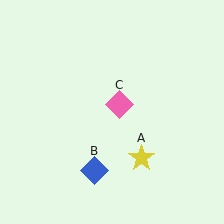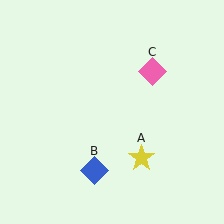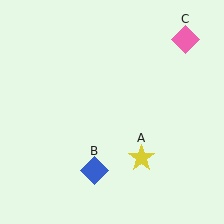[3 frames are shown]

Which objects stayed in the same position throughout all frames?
Yellow star (object A) and blue diamond (object B) remained stationary.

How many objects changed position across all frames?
1 object changed position: pink diamond (object C).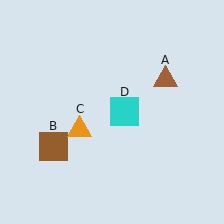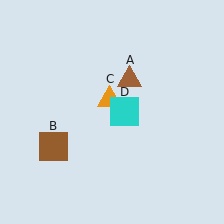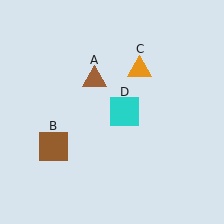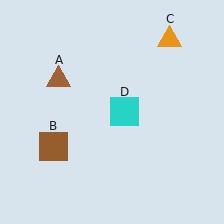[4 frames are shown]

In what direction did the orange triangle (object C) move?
The orange triangle (object C) moved up and to the right.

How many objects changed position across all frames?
2 objects changed position: brown triangle (object A), orange triangle (object C).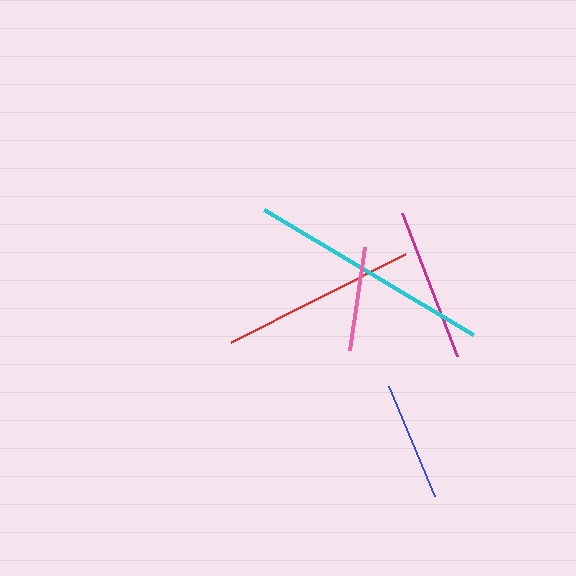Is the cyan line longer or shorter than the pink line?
The cyan line is longer than the pink line.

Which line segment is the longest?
The cyan line is the longest at approximately 243 pixels.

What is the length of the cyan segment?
The cyan segment is approximately 243 pixels long.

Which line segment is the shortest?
The pink line is the shortest at approximately 104 pixels.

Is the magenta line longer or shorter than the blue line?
The magenta line is longer than the blue line.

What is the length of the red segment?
The red segment is approximately 195 pixels long.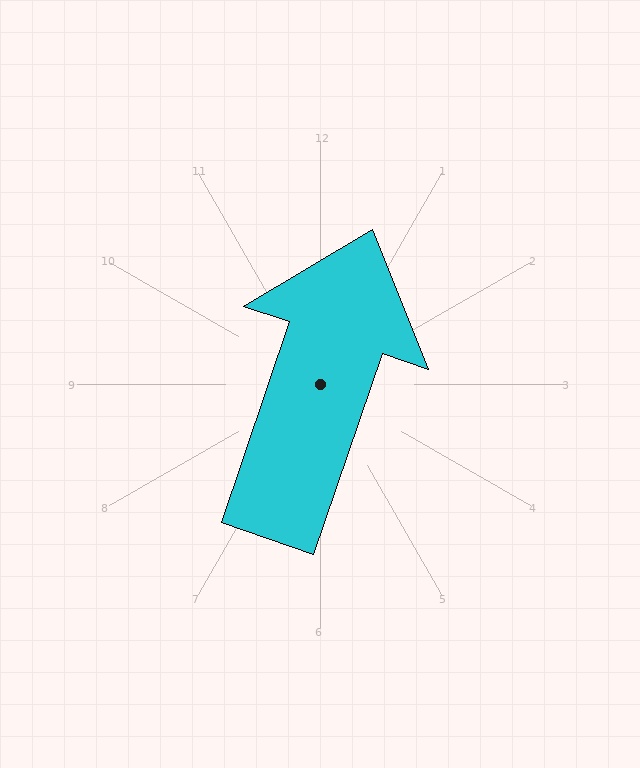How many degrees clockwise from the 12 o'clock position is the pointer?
Approximately 19 degrees.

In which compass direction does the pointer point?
North.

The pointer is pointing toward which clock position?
Roughly 1 o'clock.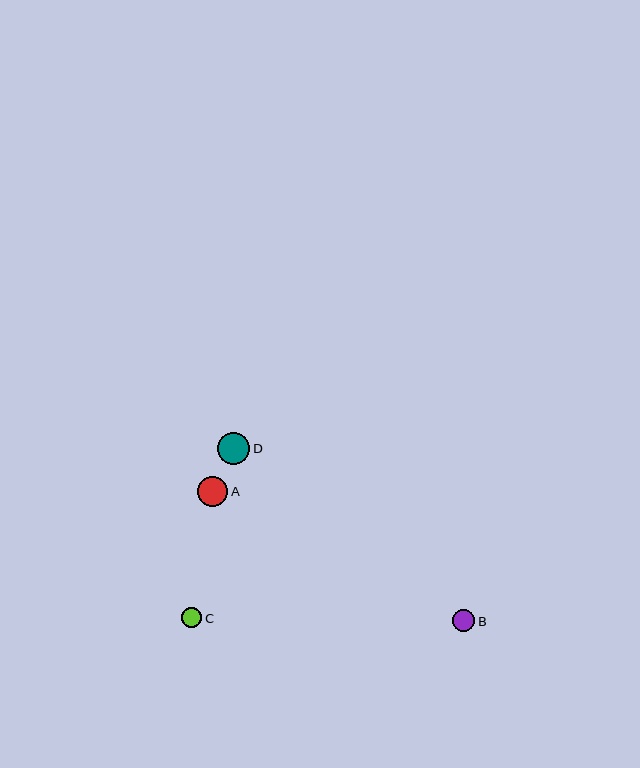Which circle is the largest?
Circle D is the largest with a size of approximately 32 pixels.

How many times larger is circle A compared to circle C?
Circle A is approximately 1.5 times the size of circle C.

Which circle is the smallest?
Circle C is the smallest with a size of approximately 20 pixels.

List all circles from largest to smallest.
From largest to smallest: D, A, B, C.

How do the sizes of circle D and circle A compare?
Circle D and circle A are approximately the same size.